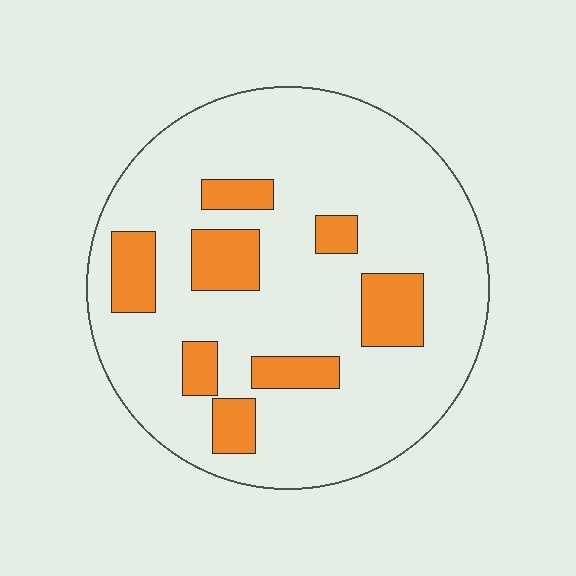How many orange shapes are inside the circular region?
8.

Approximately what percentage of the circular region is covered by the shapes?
Approximately 20%.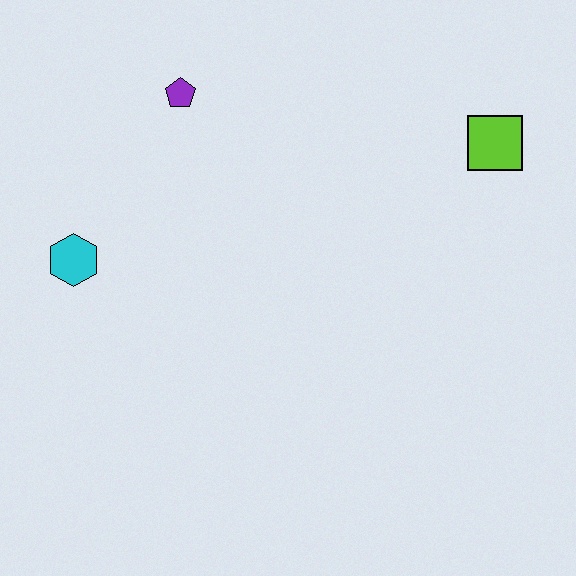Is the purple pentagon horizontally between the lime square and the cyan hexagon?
Yes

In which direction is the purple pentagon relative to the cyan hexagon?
The purple pentagon is above the cyan hexagon.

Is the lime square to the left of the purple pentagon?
No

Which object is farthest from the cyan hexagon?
The lime square is farthest from the cyan hexagon.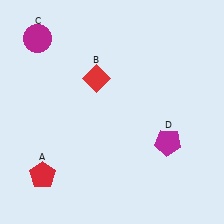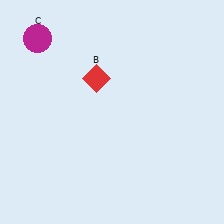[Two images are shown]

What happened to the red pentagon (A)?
The red pentagon (A) was removed in Image 2. It was in the bottom-left area of Image 1.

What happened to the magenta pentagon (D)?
The magenta pentagon (D) was removed in Image 2. It was in the bottom-right area of Image 1.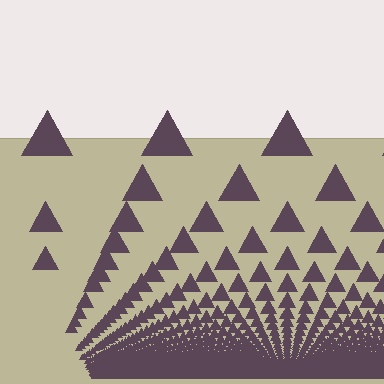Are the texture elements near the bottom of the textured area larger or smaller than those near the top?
Smaller. The gradient is inverted — elements near the bottom are smaller and denser.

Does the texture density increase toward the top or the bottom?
Density increases toward the bottom.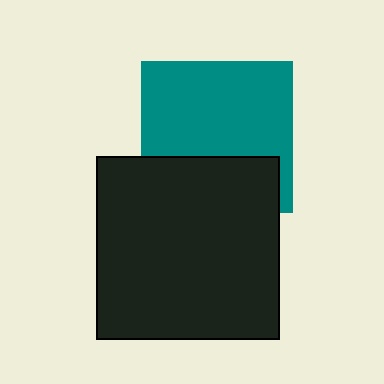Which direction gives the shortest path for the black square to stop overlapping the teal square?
Moving down gives the shortest separation.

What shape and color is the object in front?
The object in front is a black square.